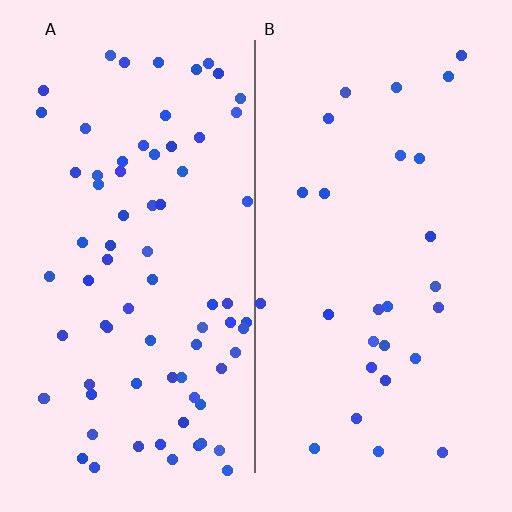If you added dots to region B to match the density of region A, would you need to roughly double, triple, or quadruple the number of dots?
Approximately triple.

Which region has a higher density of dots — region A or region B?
A (the left).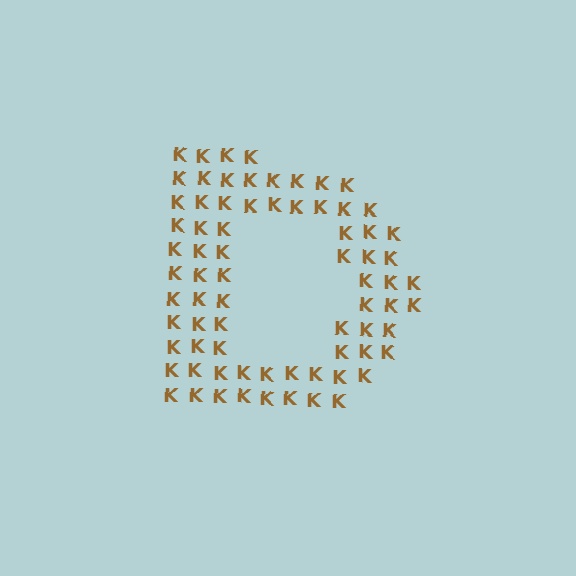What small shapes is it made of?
It is made of small letter K's.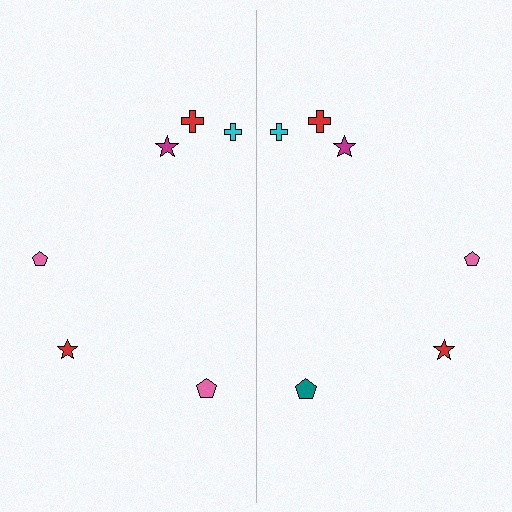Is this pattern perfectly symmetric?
No, the pattern is not perfectly symmetric. The teal pentagon on the right side breaks the symmetry — its mirror counterpart is pink.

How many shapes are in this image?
There are 12 shapes in this image.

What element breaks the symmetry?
The teal pentagon on the right side breaks the symmetry — its mirror counterpart is pink.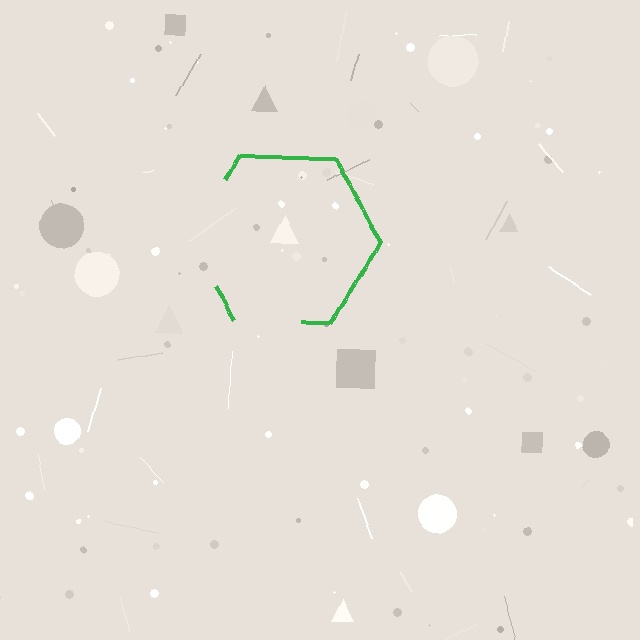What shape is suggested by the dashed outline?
The dashed outline suggests a hexagon.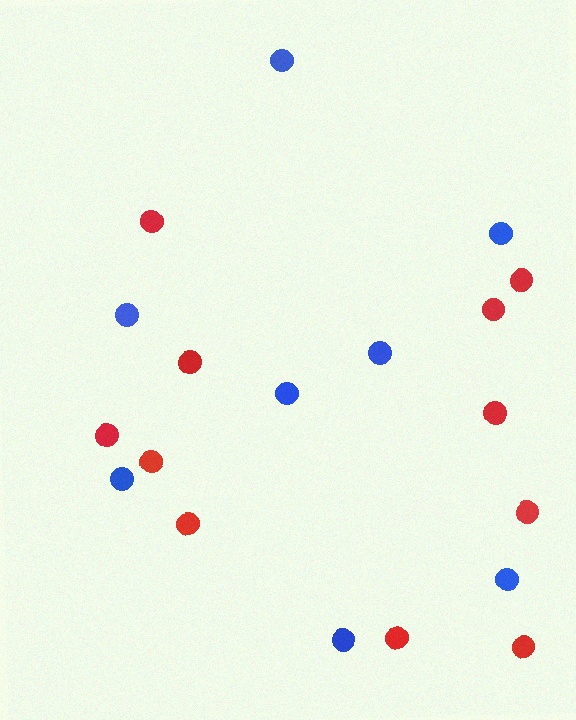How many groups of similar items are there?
There are 2 groups: one group of red circles (11) and one group of blue circles (8).